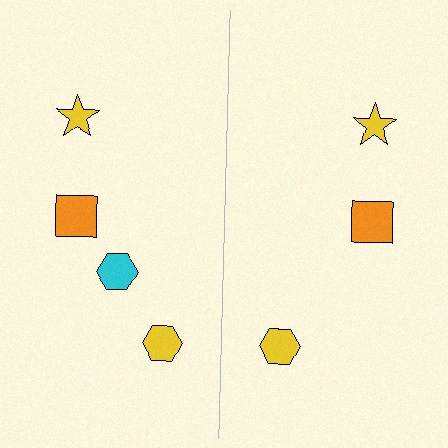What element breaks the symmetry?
A cyan hexagon is missing from the right side.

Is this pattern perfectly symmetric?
No, the pattern is not perfectly symmetric. A cyan hexagon is missing from the right side.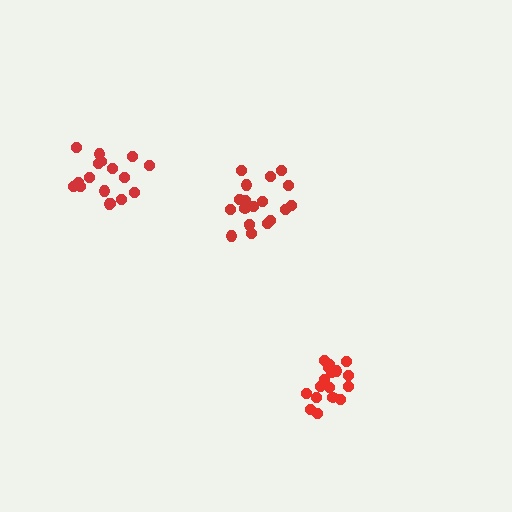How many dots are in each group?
Group 1: 17 dots, Group 2: 19 dots, Group 3: 17 dots (53 total).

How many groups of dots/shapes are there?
There are 3 groups.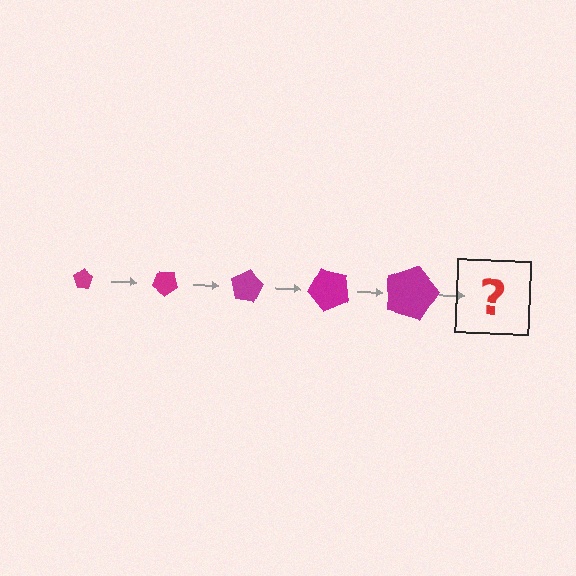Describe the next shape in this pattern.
It should be a pentagon, larger than the previous one and rotated 200 degrees from the start.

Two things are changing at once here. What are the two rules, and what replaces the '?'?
The two rules are that the pentagon grows larger each step and it rotates 40 degrees each step. The '?' should be a pentagon, larger than the previous one and rotated 200 degrees from the start.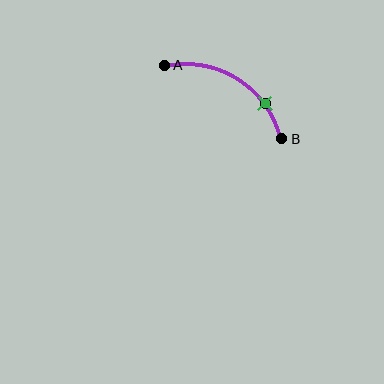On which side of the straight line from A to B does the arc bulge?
The arc bulges above the straight line connecting A and B.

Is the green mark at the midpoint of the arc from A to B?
No. The green mark lies on the arc but is closer to endpoint B. The arc midpoint would be at the point on the curve equidistant along the arc from both A and B.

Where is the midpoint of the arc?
The arc midpoint is the point on the curve farthest from the straight line joining A and B. It sits above that line.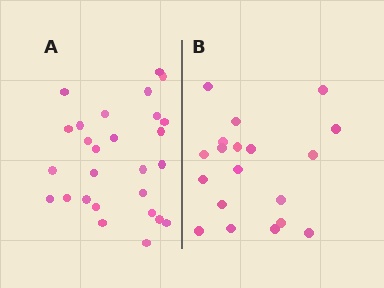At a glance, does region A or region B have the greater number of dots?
Region A (the left region) has more dots.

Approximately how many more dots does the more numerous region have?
Region A has roughly 8 or so more dots than region B.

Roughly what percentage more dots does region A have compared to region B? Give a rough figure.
About 40% more.